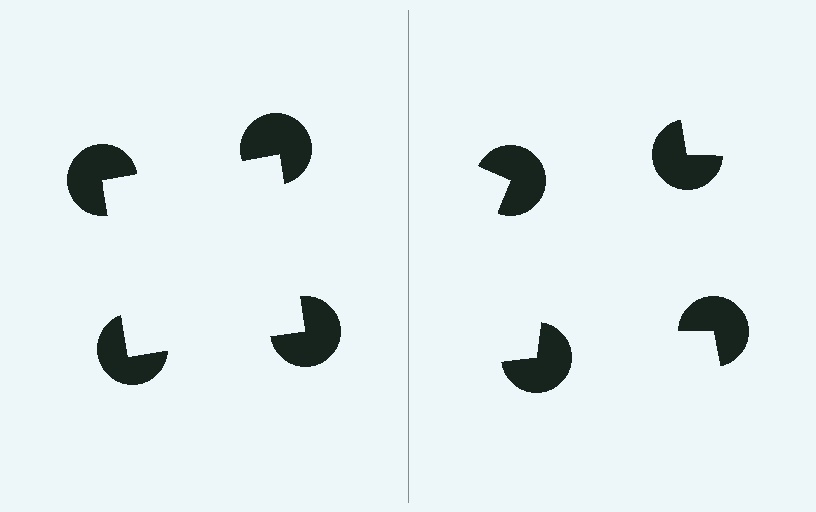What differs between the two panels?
The pac-man discs are positioned identically on both sides; only the wedge orientations differ. On the left they align to a square; on the right they are misaligned.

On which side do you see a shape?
An illusory square appears on the left side. On the right side the wedge cuts are rotated, so no coherent shape forms.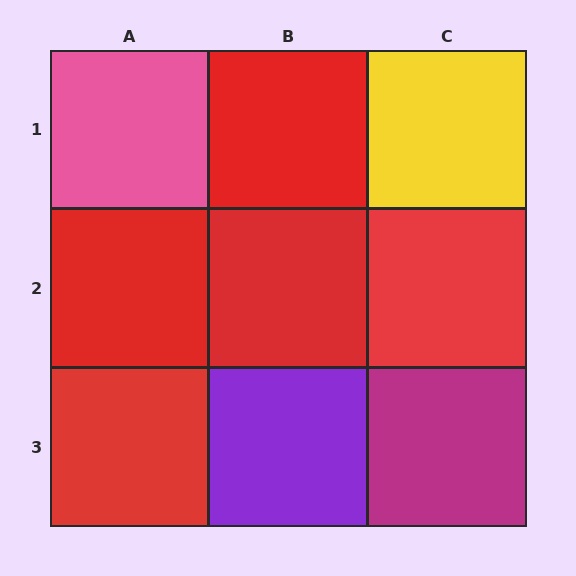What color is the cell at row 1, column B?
Red.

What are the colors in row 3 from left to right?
Red, purple, magenta.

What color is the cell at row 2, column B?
Red.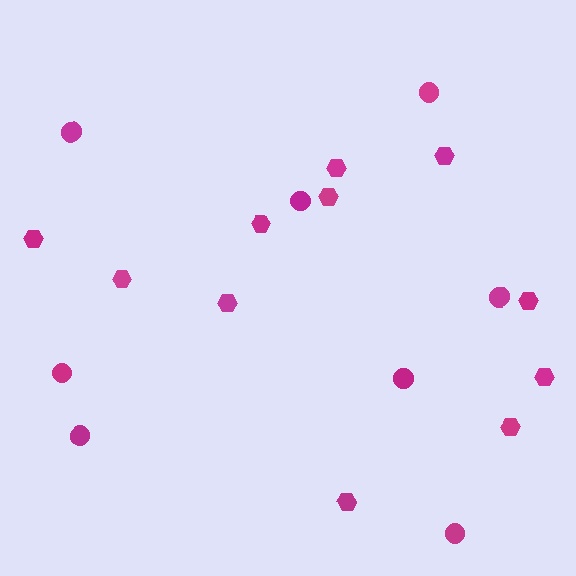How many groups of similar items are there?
There are 2 groups: one group of circles (8) and one group of hexagons (11).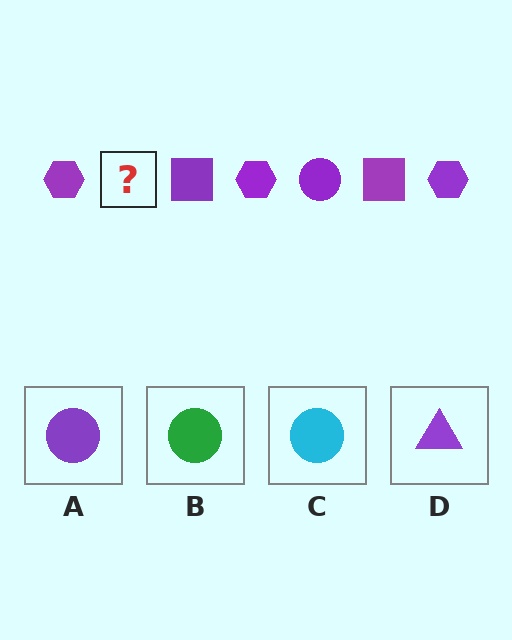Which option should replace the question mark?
Option A.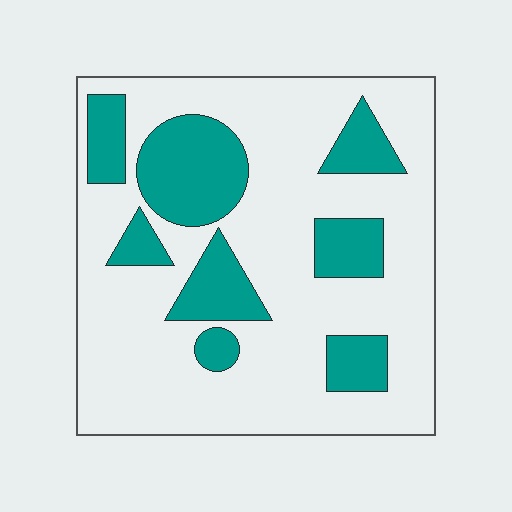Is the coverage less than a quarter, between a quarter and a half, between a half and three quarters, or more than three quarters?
Between a quarter and a half.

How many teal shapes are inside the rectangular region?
8.